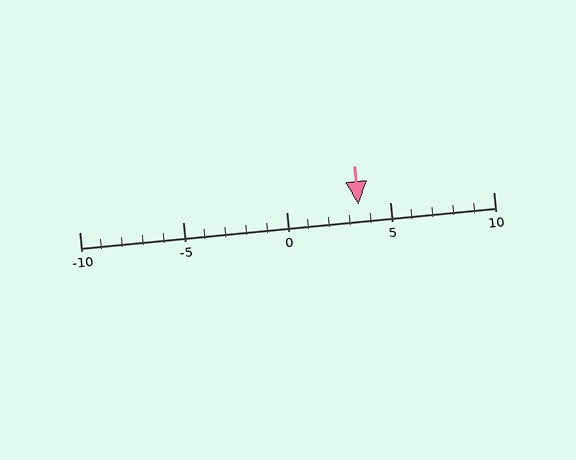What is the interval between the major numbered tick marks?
The major tick marks are spaced 5 units apart.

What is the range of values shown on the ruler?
The ruler shows values from -10 to 10.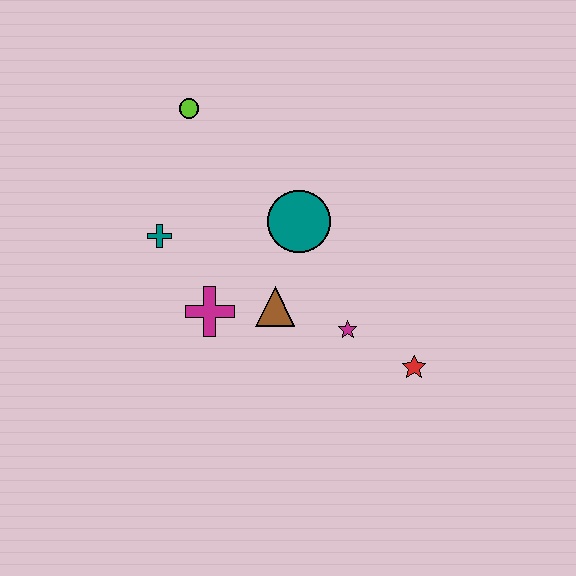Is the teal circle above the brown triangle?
Yes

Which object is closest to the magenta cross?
The brown triangle is closest to the magenta cross.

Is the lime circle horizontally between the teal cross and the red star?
Yes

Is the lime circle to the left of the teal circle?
Yes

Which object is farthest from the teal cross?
The red star is farthest from the teal cross.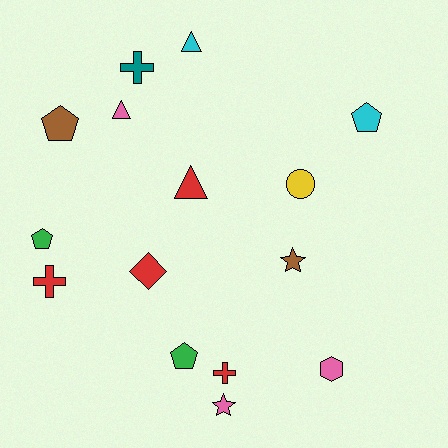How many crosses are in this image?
There are 3 crosses.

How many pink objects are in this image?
There are 3 pink objects.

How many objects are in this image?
There are 15 objects.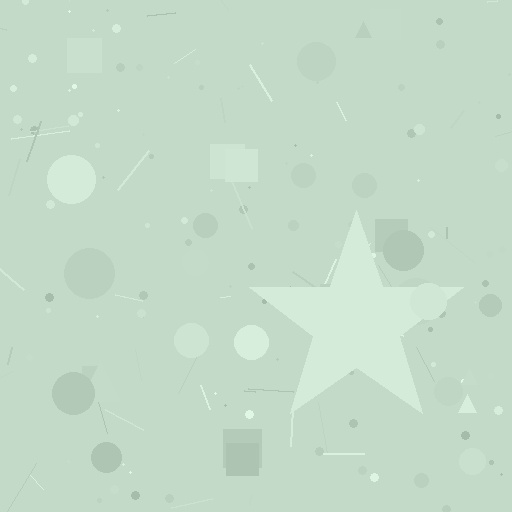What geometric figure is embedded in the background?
A star is embedded in the background.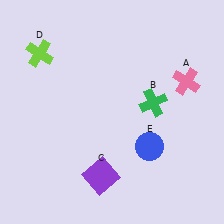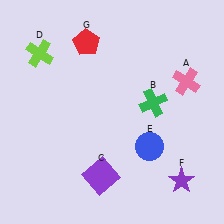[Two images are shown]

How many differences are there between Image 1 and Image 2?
There are 2 differences between the two images.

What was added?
A purple star (F), a red pentagon (G) were added in Image 2.